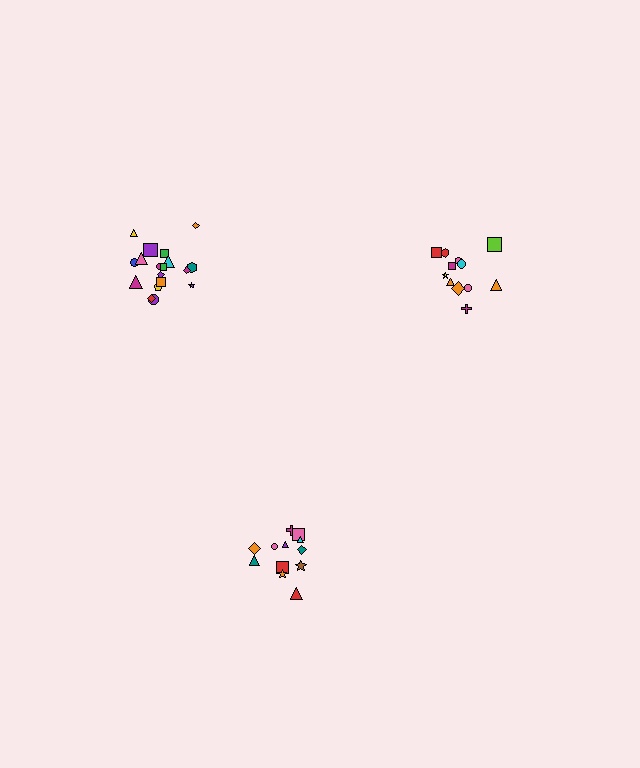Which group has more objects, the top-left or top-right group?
The top-left group.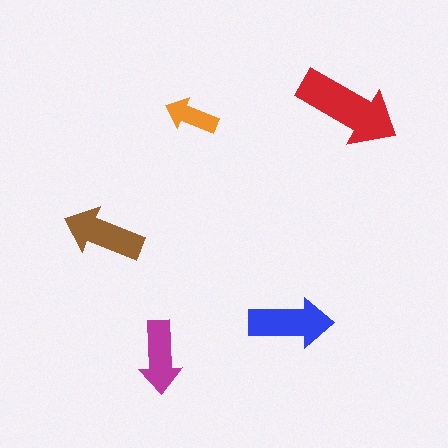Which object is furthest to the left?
The brown arrow is leftmost.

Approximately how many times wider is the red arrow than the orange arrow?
About 2 times wider.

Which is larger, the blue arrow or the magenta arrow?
The blue one.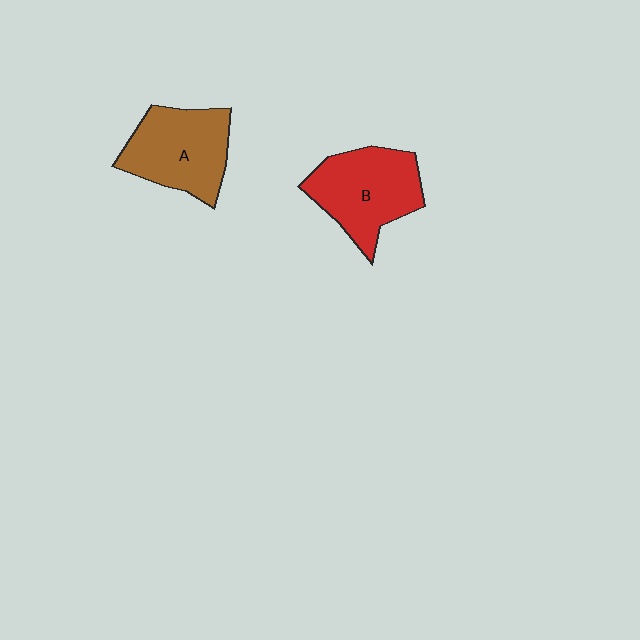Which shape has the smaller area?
Shape A (brown).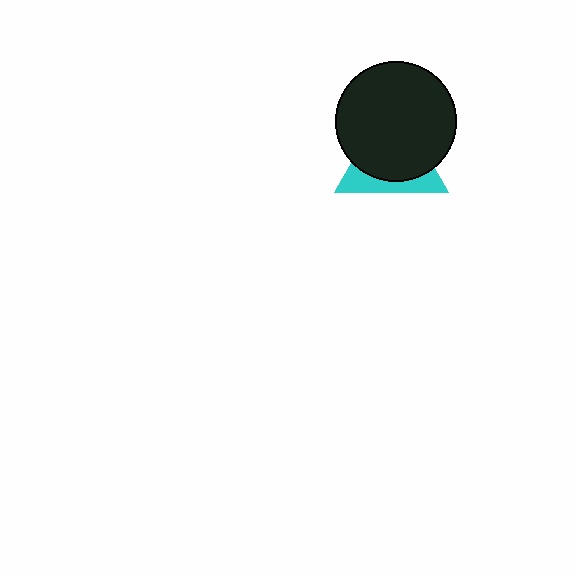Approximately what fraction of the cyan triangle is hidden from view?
Roughly 68% of the cyan triangle is hidden behind the black circle.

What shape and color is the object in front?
The object in front is a black circle.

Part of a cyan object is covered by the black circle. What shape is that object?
It is a triangle.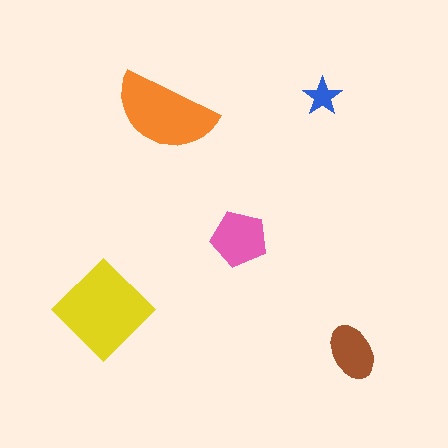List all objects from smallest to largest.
The blue star, the brown ellipse, the pink pentagon, the orange semicircle, the yellow diamond.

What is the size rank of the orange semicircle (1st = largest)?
2nd.